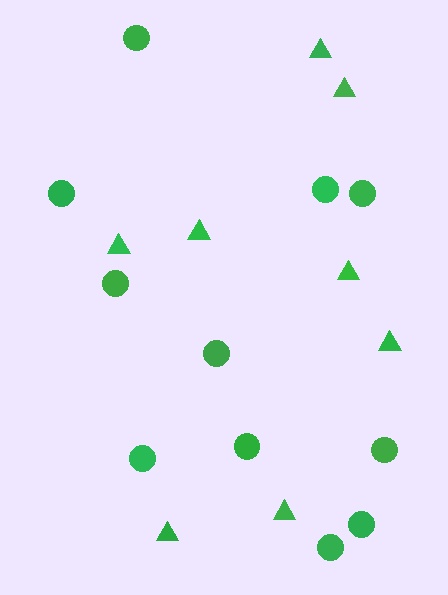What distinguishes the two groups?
There are 2 groups: one group of triangles (8) and one group of circles (11).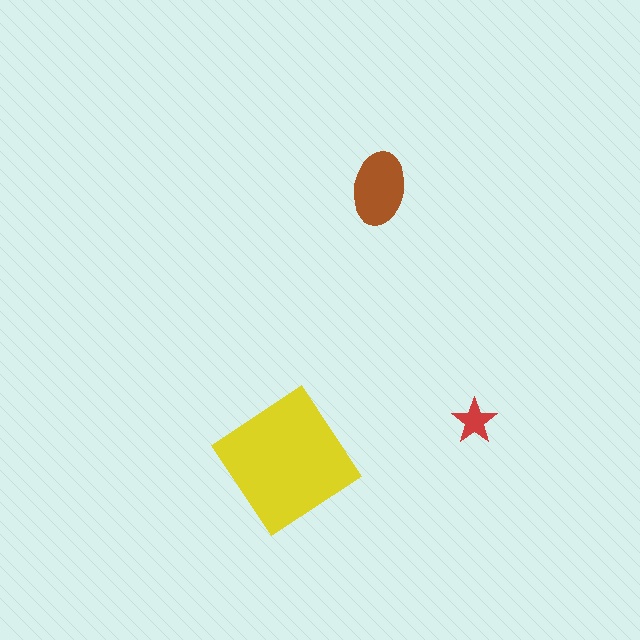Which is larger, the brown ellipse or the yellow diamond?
The yellow diamond.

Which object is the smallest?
The red star.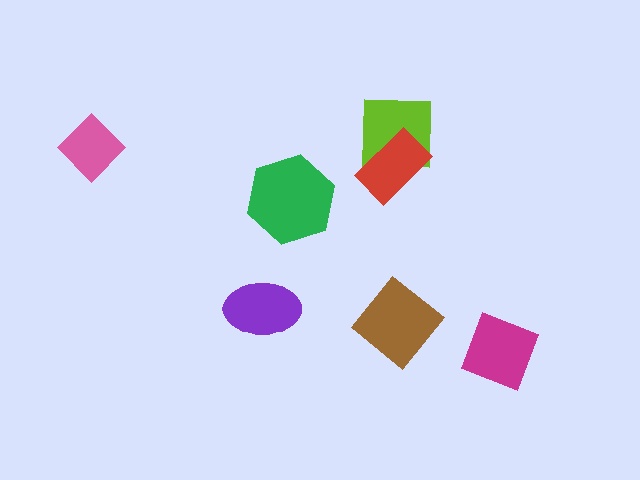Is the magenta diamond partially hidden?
No, no other shape covers it.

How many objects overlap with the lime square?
1 object overlaps with the lime square.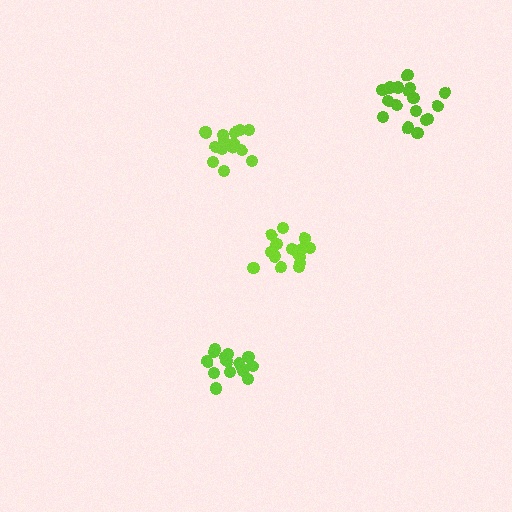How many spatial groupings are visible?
There are 4 spatial groupings.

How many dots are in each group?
Group 1: 17 dots, Group 2: 15 dots, Group 3: 16 dots, Group 4: 15 dots (63 total).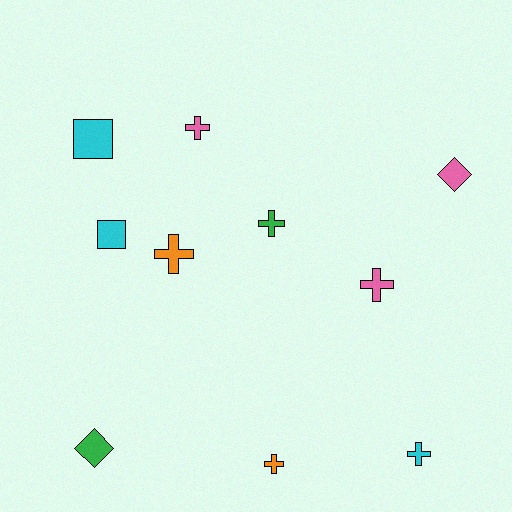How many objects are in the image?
There are 10 objects.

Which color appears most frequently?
Pink, with 3 objects.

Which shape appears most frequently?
Cross, with 6 objects.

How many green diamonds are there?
There is 1 green diamond.